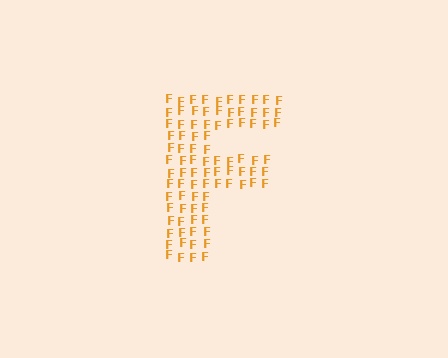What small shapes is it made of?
It is made of small letter F's.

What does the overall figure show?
The overall figure shows the letter F.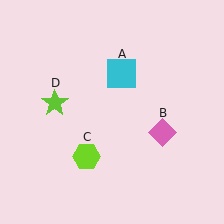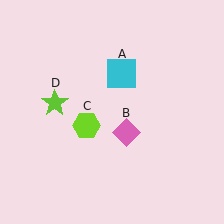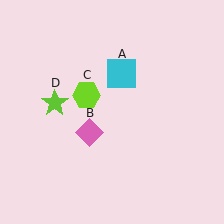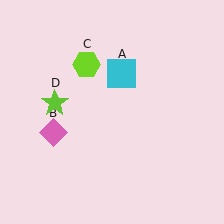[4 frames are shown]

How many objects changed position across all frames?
2 objects changed position: pink diamond (object B), lime hexagon (object C).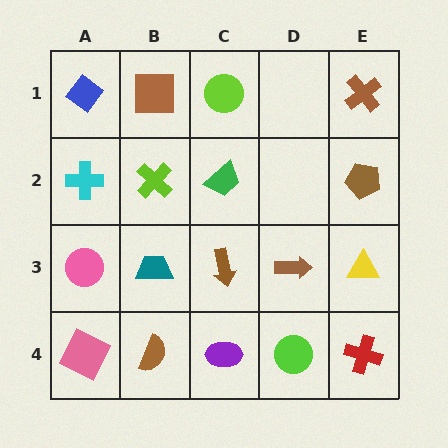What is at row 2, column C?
A green trapezoid.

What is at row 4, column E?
A red cross.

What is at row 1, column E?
A brown cross.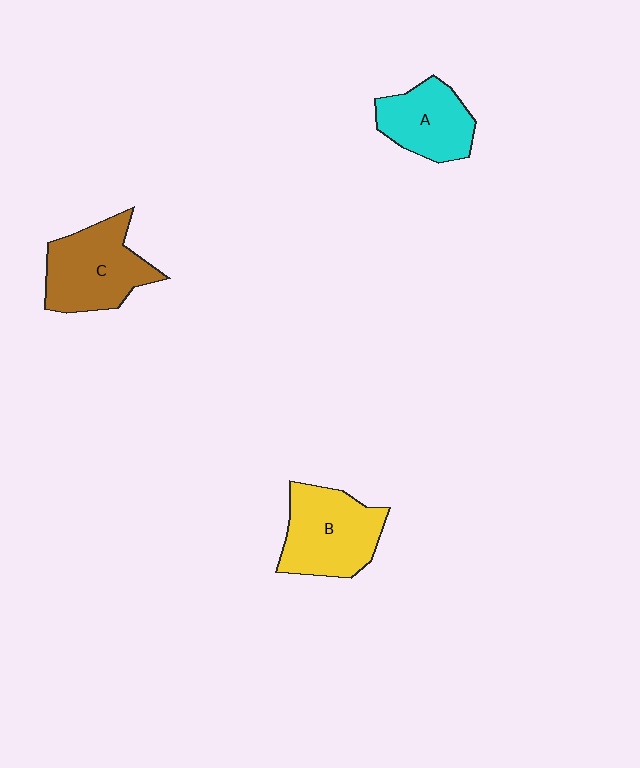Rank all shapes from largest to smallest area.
From largest to smallest: B (yellow), C (brown), A (cyan).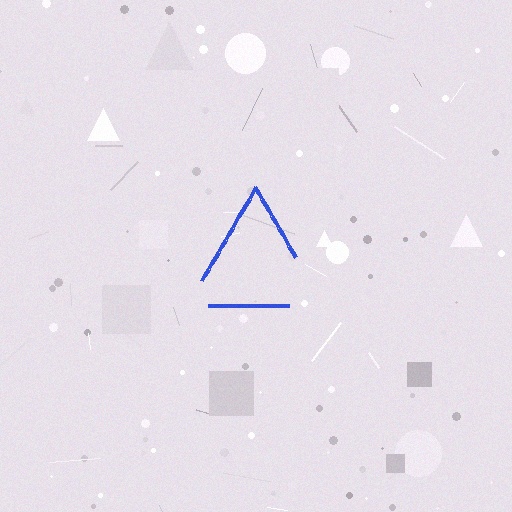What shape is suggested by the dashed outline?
The dashed outline suggests a triangle.